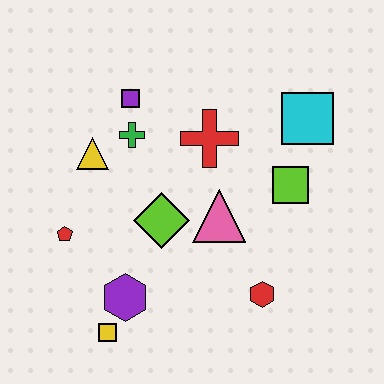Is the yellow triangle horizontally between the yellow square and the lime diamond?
No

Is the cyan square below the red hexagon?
No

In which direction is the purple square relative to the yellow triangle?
The purple square is above the yellow triangle.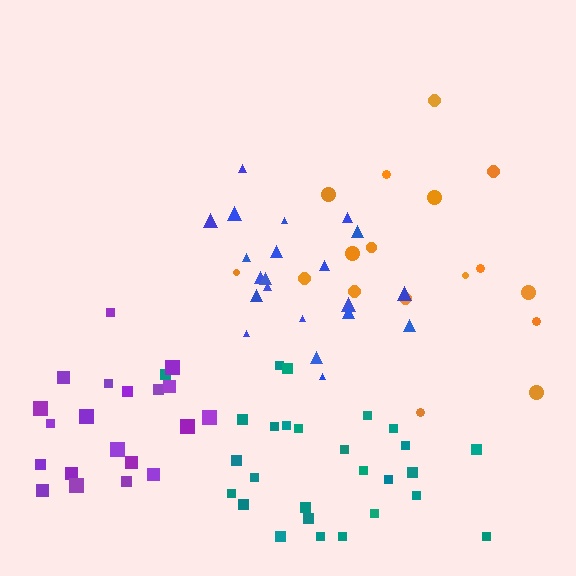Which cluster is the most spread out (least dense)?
Orange.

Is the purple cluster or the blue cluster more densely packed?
Purple.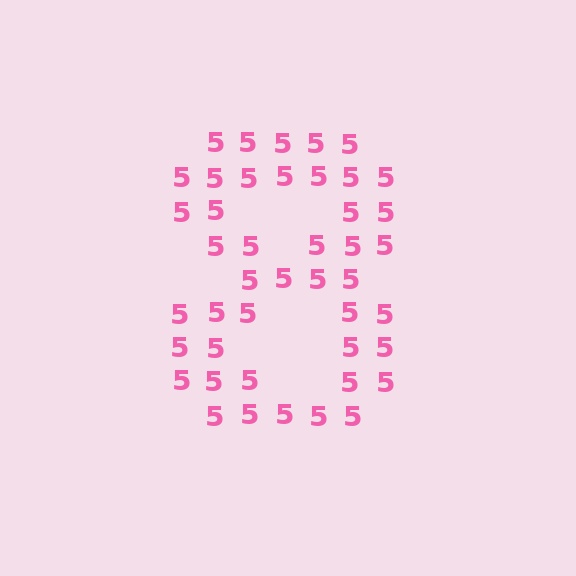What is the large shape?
The large shape is the digit 8.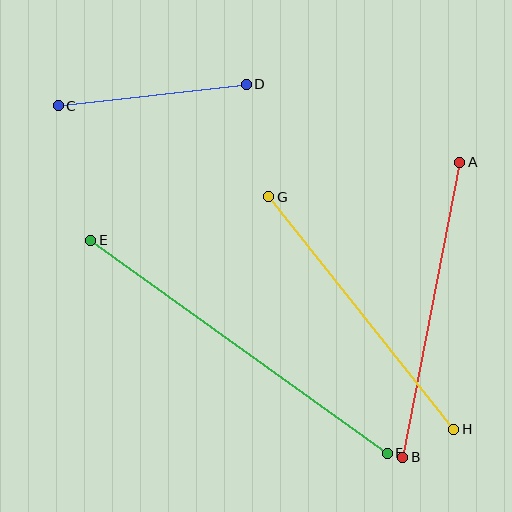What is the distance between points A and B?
The distance is approximately 300 pixels.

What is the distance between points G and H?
The distance is approximately 297 pixels.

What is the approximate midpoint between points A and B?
The midpoint is at approximately (431, 310) pixels.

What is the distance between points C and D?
The distance is approximately 189 pixels.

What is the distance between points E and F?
The distance is approximately 365 pixels.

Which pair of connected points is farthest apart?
Points E and F are farthest apart.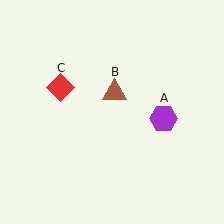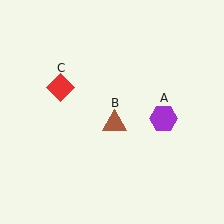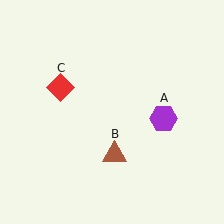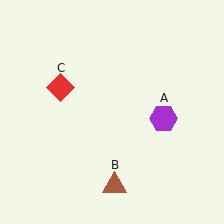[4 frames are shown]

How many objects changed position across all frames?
1 object changed position: brown triangle (object B).